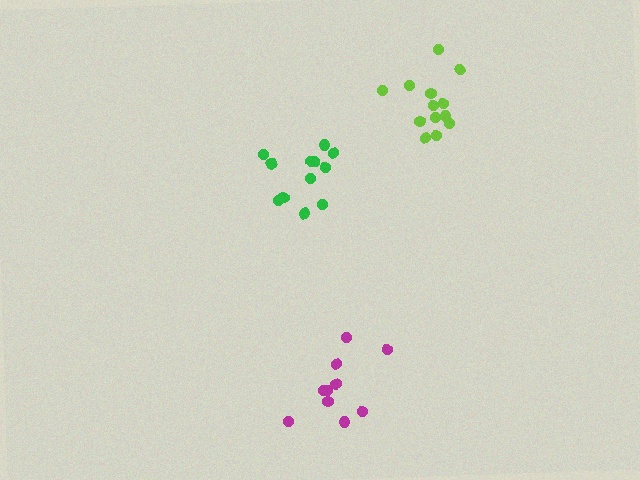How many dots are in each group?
Group 1: 13 dots, Group 2: 12 dots, Group 3: 10 dots (35 total).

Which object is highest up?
The lime cluster is topmost.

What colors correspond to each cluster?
The clusters are colored: lime, green, magenta.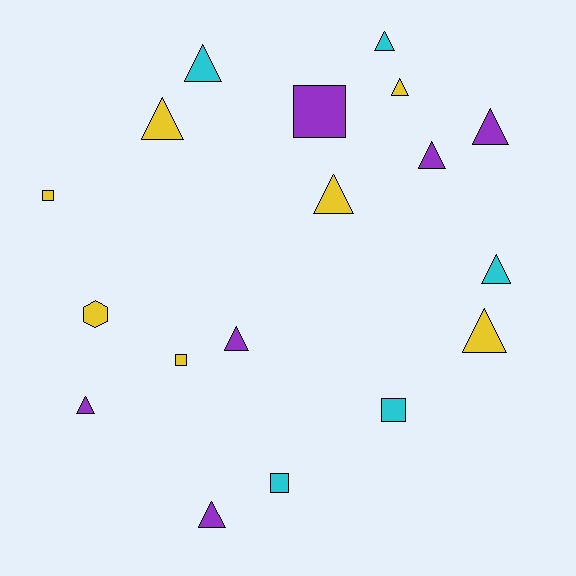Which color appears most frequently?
Yellow, with 7 objects.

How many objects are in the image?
There are 18 objects.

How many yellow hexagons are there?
There is 1 yellow hexagon.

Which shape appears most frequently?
Triangle, with 12 objects.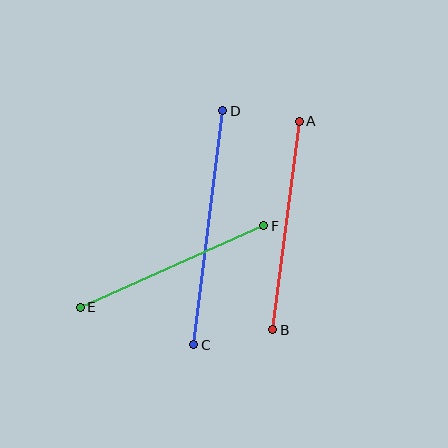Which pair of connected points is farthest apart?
Points C and D are farthest apart.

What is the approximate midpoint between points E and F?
The midpoint is at approximately (172, 266) pixels.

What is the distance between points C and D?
The distance is approximately 236 pixels.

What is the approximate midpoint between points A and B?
The midpoint is at approximately (286, 226) pixels.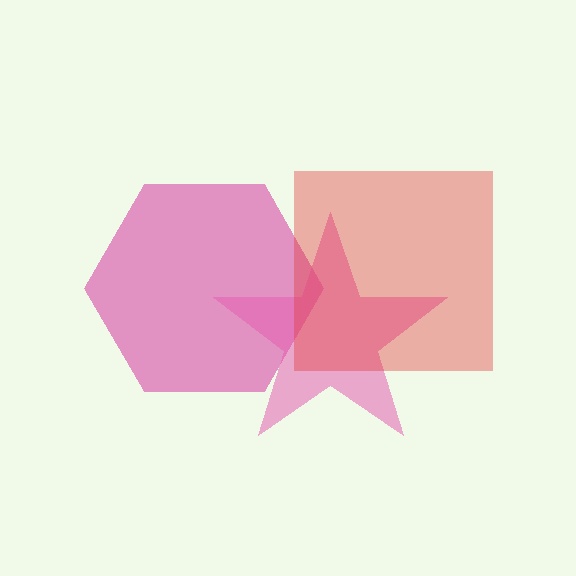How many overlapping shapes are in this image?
There are 3 overlapping shapes in the image.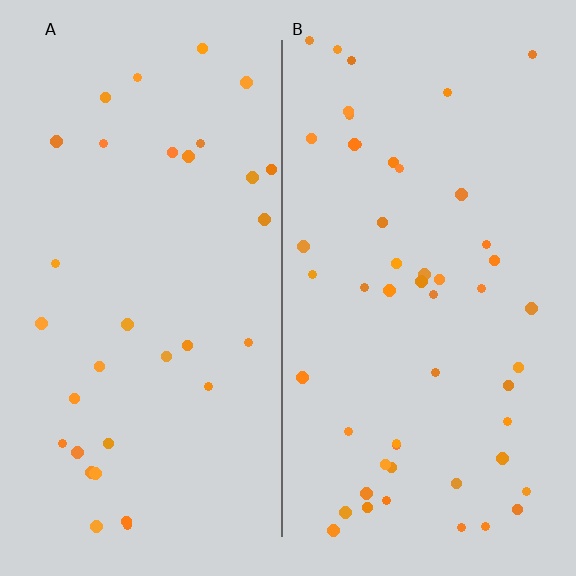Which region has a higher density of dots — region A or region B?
B (the right).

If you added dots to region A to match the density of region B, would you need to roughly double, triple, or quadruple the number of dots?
Approximately double.